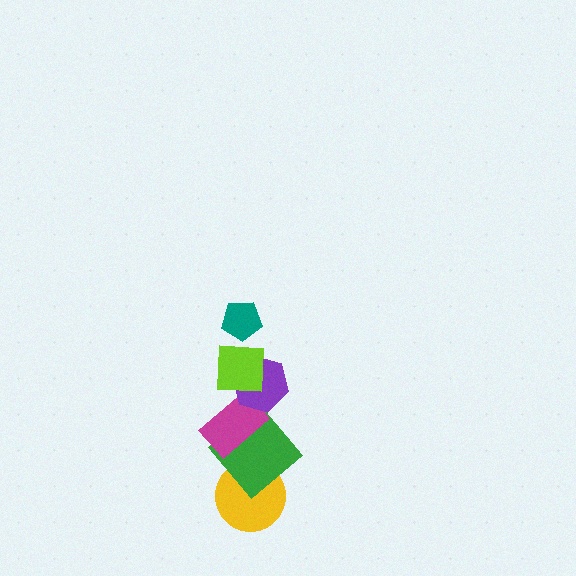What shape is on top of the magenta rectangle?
The purple hexagon is on top of the magenta rectangle.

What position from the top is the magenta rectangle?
The magenta rectangle is 4th from the top.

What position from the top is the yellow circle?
The yellow circle is 6th from the top.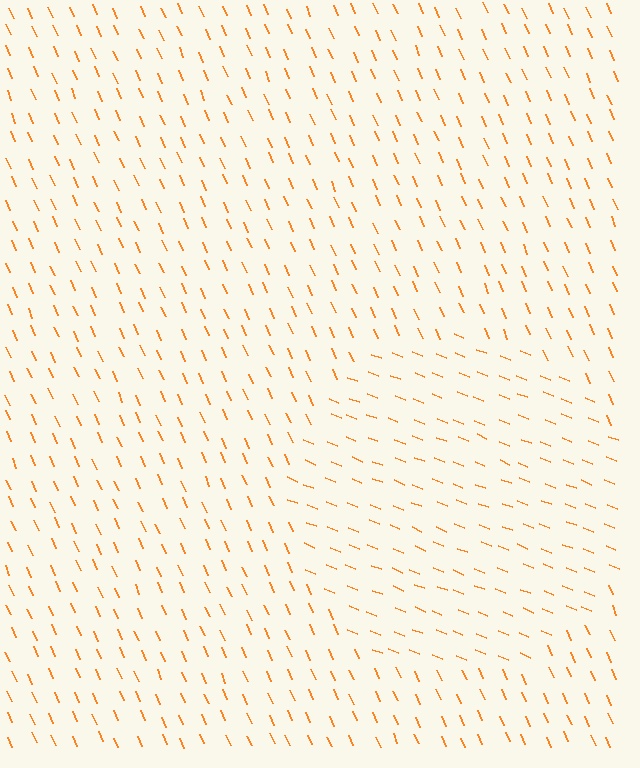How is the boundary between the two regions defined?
The boundary is defined purely by a change in line orientation (approximately 45 degrees difference). All lines are the same color and thickness.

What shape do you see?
I see a circle.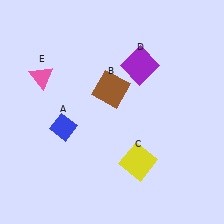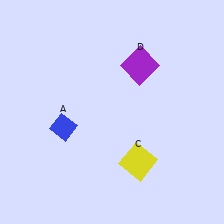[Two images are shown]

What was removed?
The pink triangle (E), the brown square (B) were removed in Image 2.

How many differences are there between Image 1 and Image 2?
There are 2 differences between the two images.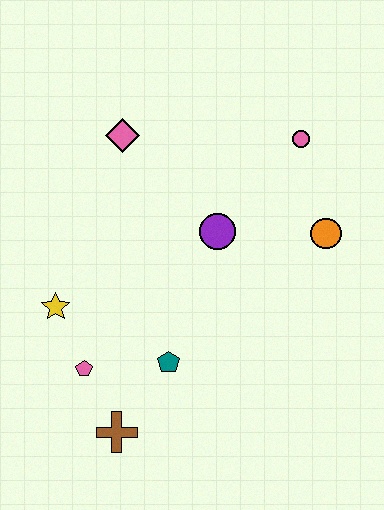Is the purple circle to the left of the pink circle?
Yes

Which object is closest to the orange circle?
The pink circle is closest to the orange circle.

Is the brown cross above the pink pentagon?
No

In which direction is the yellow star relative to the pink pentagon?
The yellow star is above the pink pentagon.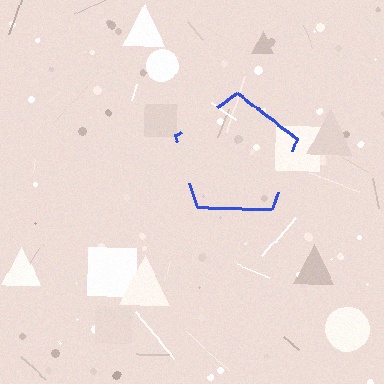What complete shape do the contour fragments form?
The contour fragments form a pentagon.